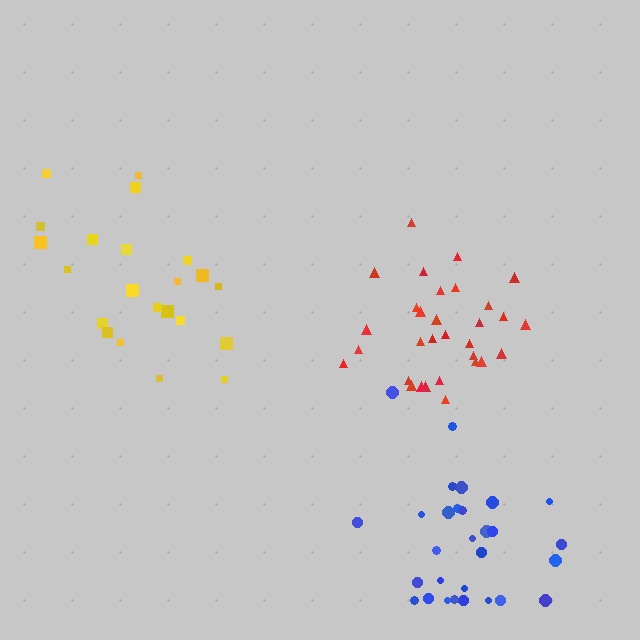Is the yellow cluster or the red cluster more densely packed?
Red.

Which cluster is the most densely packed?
Red.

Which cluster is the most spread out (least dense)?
Yellow.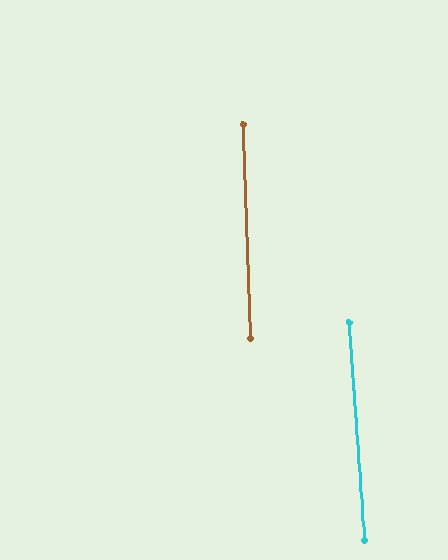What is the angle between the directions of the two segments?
Approximately 2 degrees.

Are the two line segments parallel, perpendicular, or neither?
Parallel — their directions differ by only 2.0°.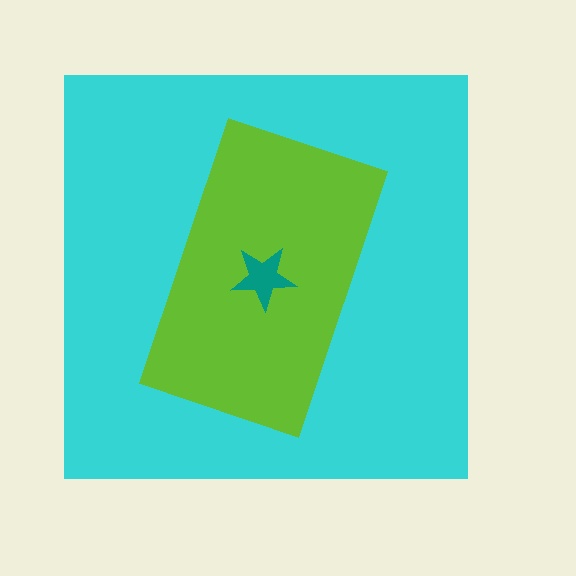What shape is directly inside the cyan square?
The lime rectangle.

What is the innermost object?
The teal star.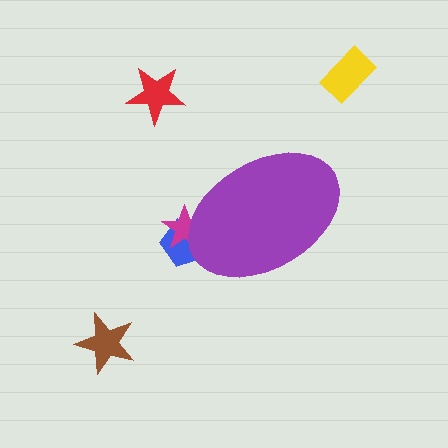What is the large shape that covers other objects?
A purple ellipse.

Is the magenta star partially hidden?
Yes, the magenta star is partially hidden behind the purple ellipse.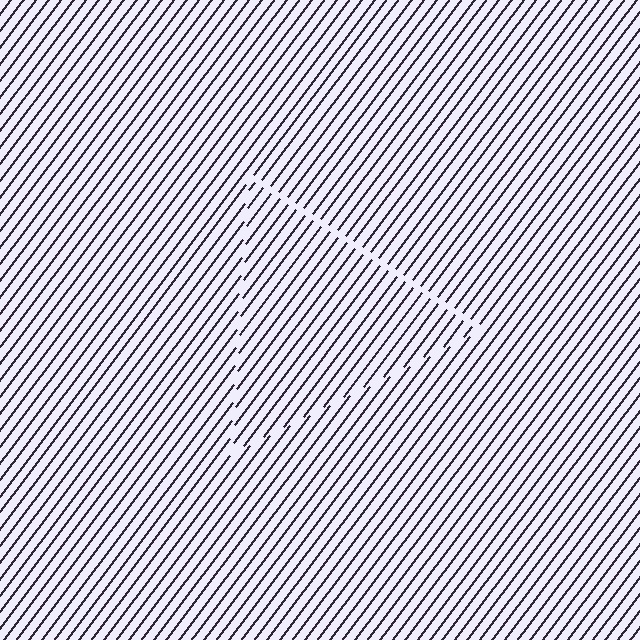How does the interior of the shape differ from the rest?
The interior of the shape contains the same grating, shifted by half a period — the contour is defined by the phase discontinuity where line-ends from the inner and outer gratings abut.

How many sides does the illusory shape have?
3 sides — the line-ends trace a triangle.